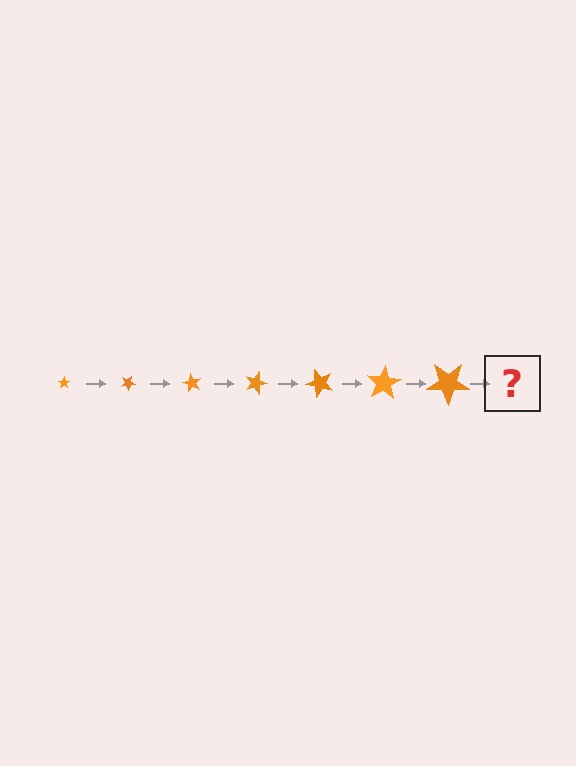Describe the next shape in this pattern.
It should be a star, larger than the previous one and rotated 210 degrees from the start.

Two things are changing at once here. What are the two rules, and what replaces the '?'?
The two rules are that the star grows larger each step and it rotates 30 degrees each step. The '?' should be a star, larger than the previous one and rotated 210 degrees from the start.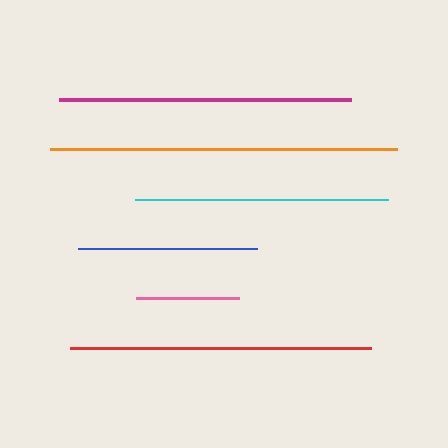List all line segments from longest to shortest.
From longest to shortest: orange, red, magenta, cyan, blue, pink.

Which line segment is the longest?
The orange line is the longest at approximately 347 pixels.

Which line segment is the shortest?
The pink line is the shortest at approximately 103 pixels.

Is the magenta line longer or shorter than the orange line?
The orange line is longer than the magenta line.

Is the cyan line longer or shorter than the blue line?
The cyan line is longer than the blue line.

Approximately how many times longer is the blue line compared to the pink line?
The blue line is approximately 1.7 times the length of the pink line.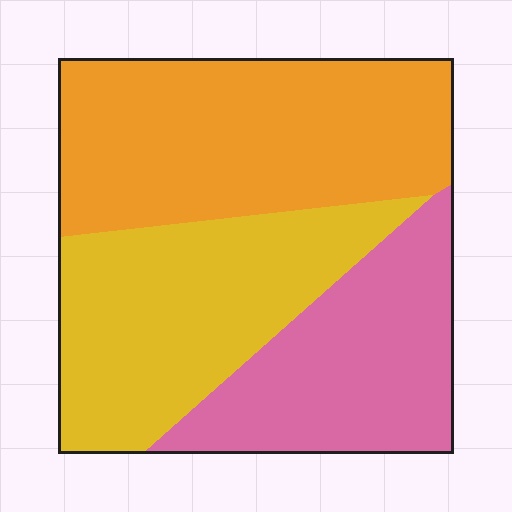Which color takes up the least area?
Pink, at roughly 25%.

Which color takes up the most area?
Orange, at roughly 40%.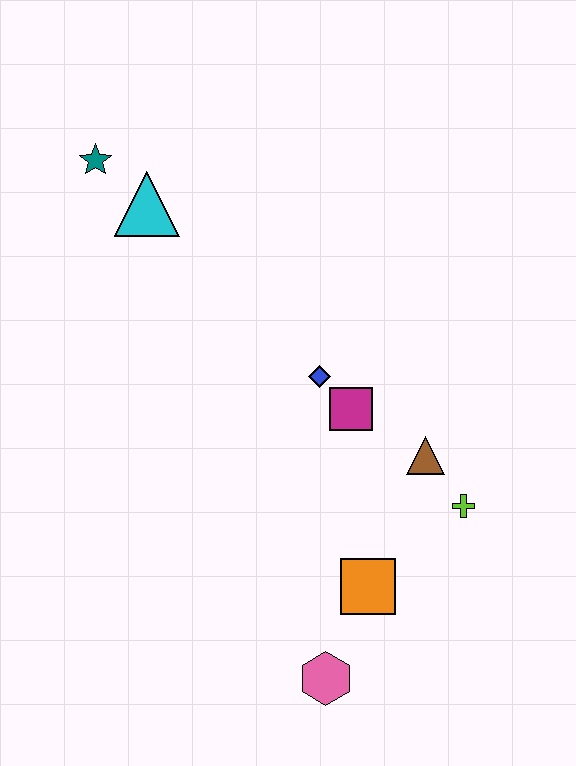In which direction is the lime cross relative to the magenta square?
The lime cross is to the right of the magenta square.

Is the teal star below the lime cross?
No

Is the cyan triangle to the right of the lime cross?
No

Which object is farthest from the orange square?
The teal star is farthest from the orange square.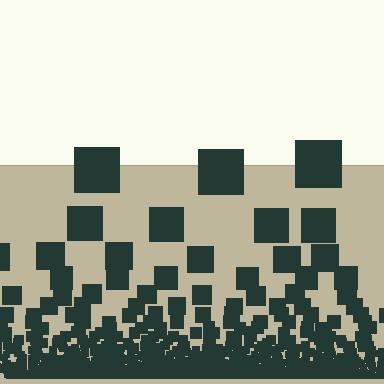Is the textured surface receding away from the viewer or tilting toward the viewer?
The surface appears to tilt toward the viewer. Texture elements get larger and sparser toward the top.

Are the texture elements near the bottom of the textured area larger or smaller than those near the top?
Smaller. The gradient is inverted — elements near the bottom are smaller and denser.